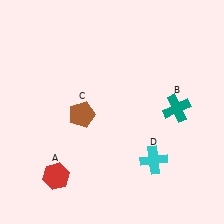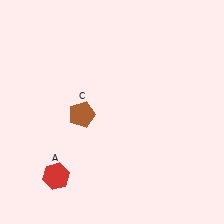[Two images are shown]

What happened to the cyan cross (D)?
The cyan cross (D) was removed in Image 2. It was in the bottom-right area of Image 1.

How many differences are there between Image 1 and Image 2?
There are 2 differences between the two images.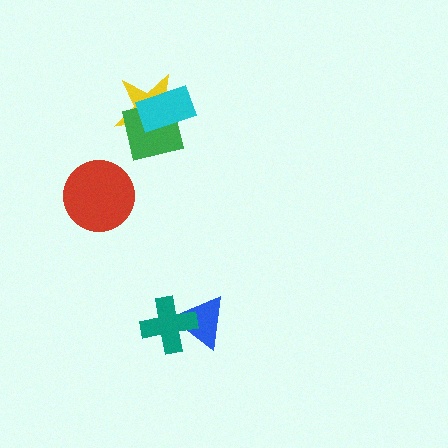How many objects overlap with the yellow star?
2 objects overlap with the yellow star.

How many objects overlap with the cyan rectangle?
2 objects overlap with the cyan rectangle.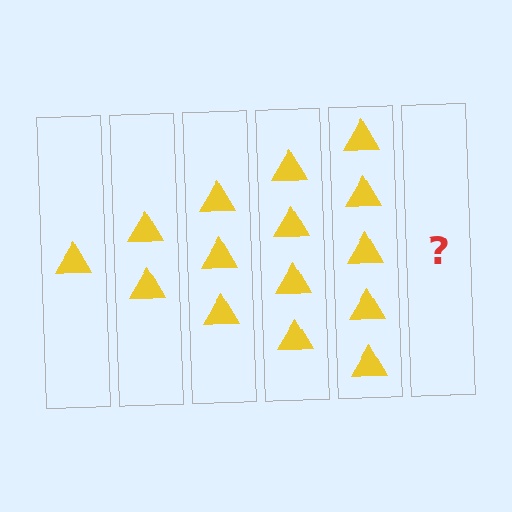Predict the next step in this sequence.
The next step is 6 triangles.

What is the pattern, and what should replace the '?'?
The pattern is that each step adds one more triangle. The '?' should be 6 triangles.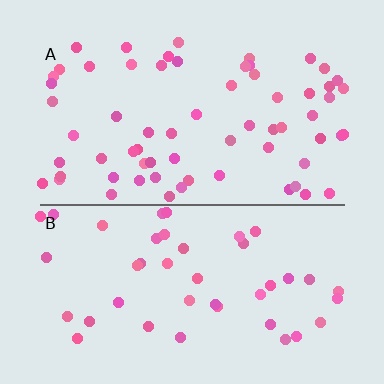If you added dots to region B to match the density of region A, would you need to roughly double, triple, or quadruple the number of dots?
Approximately double.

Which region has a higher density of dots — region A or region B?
A (the top).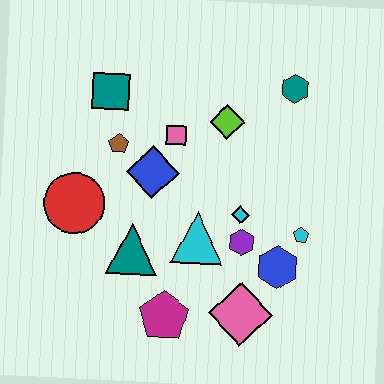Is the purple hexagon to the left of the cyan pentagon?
Yes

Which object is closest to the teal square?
The brown pentagon is closest to the teal square.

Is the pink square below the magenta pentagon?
No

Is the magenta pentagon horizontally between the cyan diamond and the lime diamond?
No